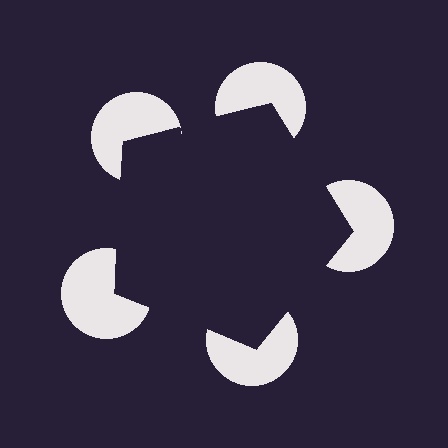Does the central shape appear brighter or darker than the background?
It typically appears slightly darker than the background, even though no actual brightness change is drawn.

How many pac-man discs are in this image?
There are 5 — one at each vertex of the illusory pentagon.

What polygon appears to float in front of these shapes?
An illusory pentagon — its edges are inferred from the aligned wedge cuts in the pac-man discs, not physically drawn.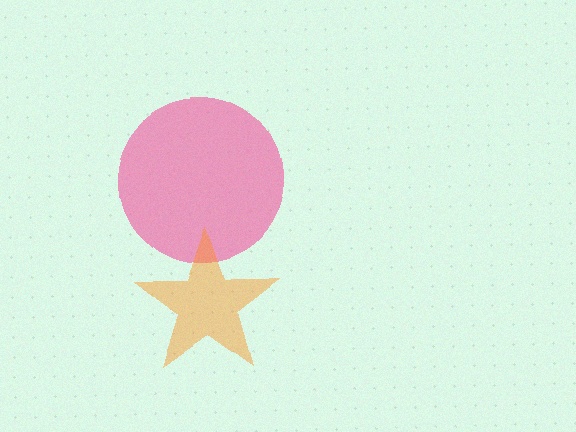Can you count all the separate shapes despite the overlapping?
Yes, there are 2 separate shapes.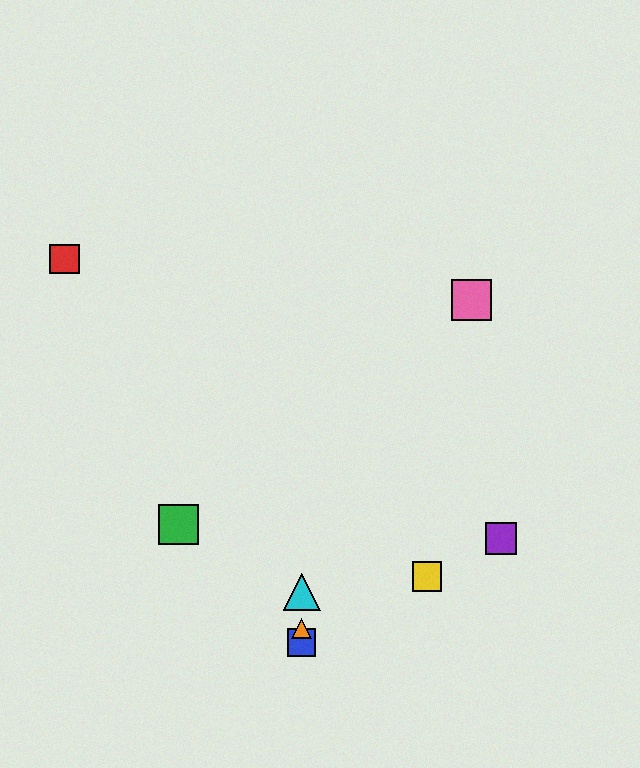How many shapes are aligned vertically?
3 shapes (the blue square, the orange triangle, the cyan triangle) are aligned vertically.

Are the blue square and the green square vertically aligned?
No, the blue square is at x≈302 and the green square is at x≈179.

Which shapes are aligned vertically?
The blue square, the orange triangle, the cyan triangle are aligned vertically.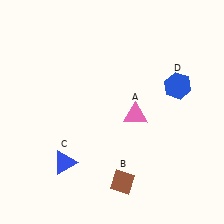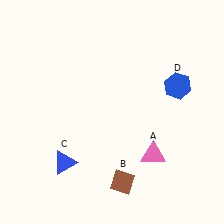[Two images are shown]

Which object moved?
The pink triangle (A) moved down.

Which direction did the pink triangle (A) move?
The pink triangle (A) moved down.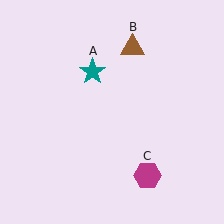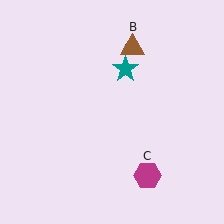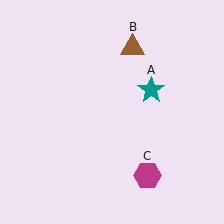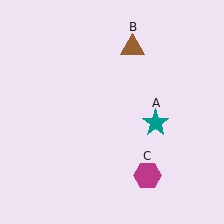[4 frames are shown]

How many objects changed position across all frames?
1 object changed position: teal star (object A).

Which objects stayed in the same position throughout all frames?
Brown triangle (object B) and magenta hexagon (object C) remained stationary.